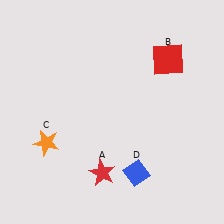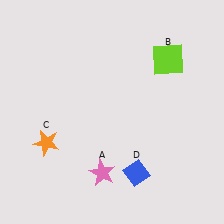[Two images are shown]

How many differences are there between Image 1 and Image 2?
There are 2 differences between the two images.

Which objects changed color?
A changed from red to pink. B changed from red to lime.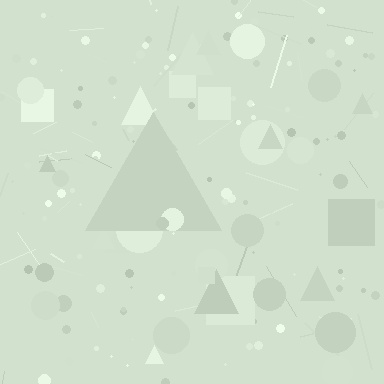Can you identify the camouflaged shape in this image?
The camouflaged shape is a triangle.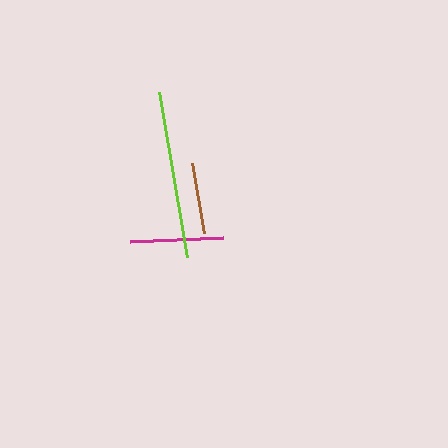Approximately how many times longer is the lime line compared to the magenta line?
The lime line is approximately 1.8 times the length of the magenta line.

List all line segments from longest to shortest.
From longest to shortest: lime, magenta, brown.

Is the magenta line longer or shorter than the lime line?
The lime line is longer than the magenta line.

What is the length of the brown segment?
The brown segment is approximately 71 pixels long.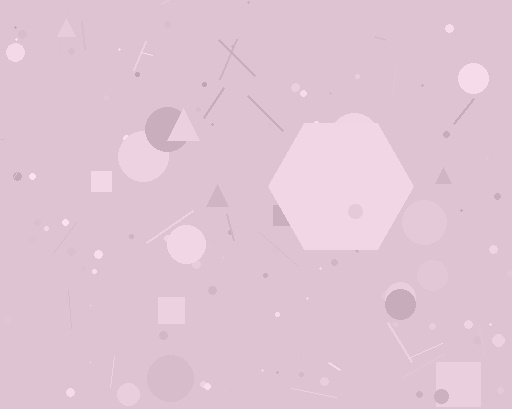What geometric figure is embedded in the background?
A hexagon is embedded in the background.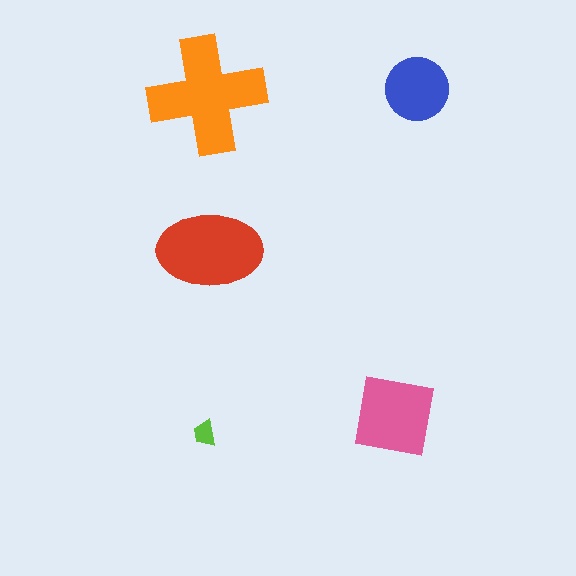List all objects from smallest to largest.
The lime trapezoid, the blue circle, the pink square, the red ellipse, the orange cross.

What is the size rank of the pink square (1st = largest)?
3rd.